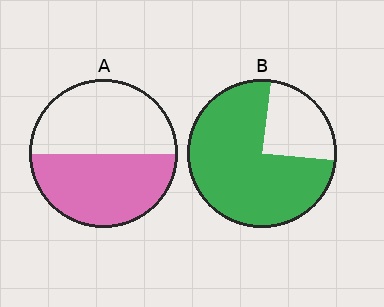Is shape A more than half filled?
Roughly half.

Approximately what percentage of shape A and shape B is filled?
A is approximately 50% and B is approximately 75%.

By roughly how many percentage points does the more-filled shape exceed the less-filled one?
By roughly 25 percentage points (B over A).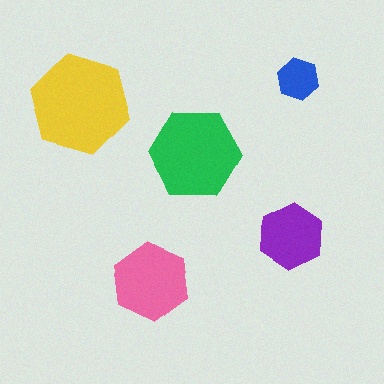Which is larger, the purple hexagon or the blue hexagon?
The purple one.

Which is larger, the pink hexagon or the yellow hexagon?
The yellow one.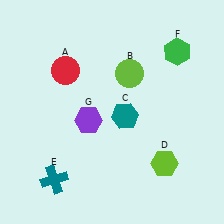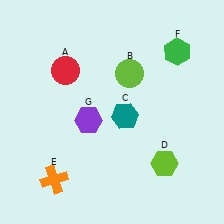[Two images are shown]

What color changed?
The cross (E) changed from teal in Image 1 to orange in Image 2.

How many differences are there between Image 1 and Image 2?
There is 1 difference between the two images.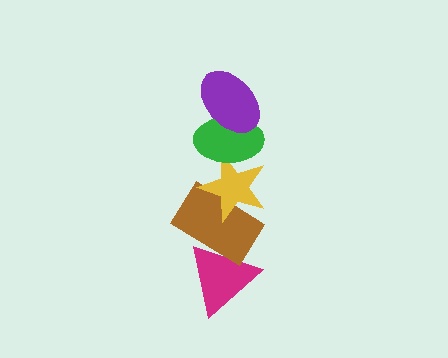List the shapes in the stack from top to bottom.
From top to bottom: the purple ellipse, the green ellipse, the yellow star, the brown rectangle, the magenta triangle.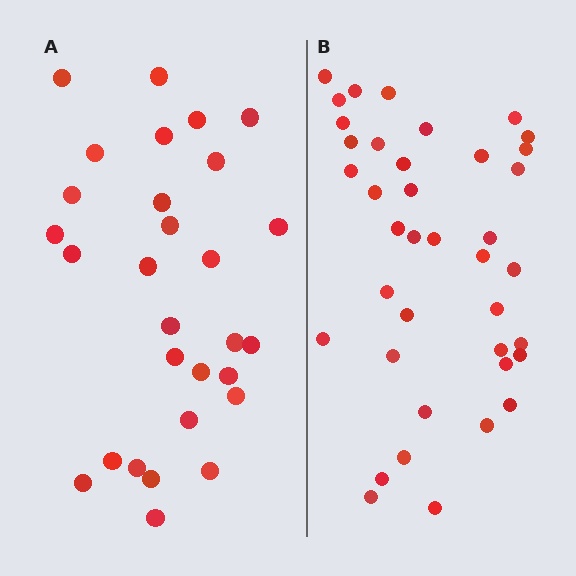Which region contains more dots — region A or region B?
Region B (the right region) has more dots.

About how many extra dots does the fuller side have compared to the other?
Region B has roughly 10 or so more dots than region A.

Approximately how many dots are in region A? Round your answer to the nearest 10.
About 30 dots. (The exact count is 29, which rounds to 30.)